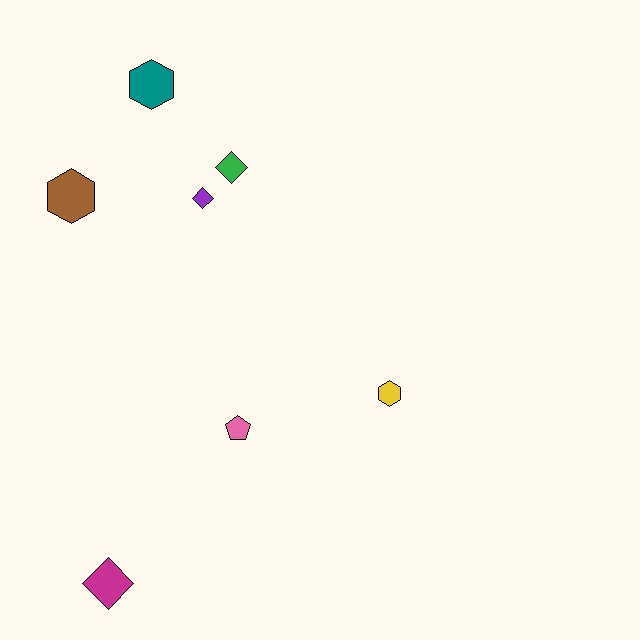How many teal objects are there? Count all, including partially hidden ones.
There is 1 teal object.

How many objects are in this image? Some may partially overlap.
There are 7 objects.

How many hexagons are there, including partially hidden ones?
There are 3 hexagons.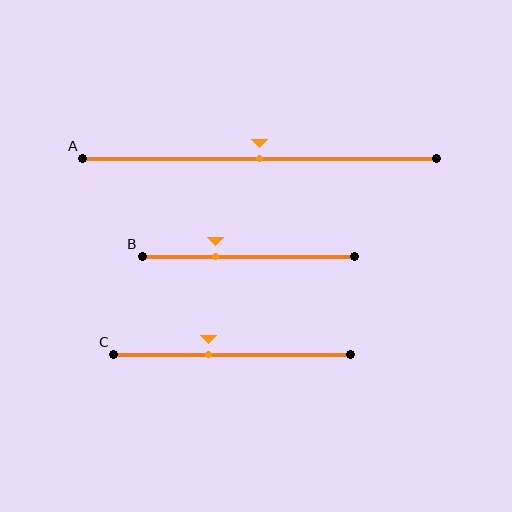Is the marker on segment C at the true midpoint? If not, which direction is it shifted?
No, the marker on segment C is shifted to the left by about 10% of the segment length.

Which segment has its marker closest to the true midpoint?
Segment A has its marker closest to the true midpoint.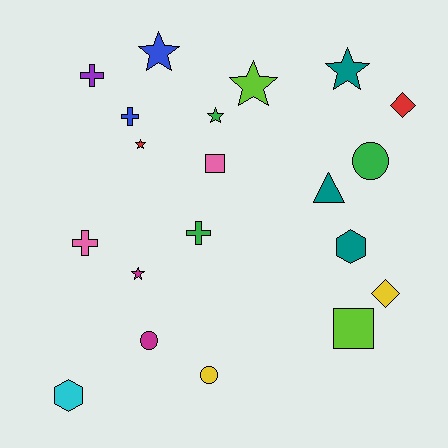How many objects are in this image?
There are 20 objects.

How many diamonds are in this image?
There are 2 diamonds.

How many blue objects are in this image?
There are 2 blue objects.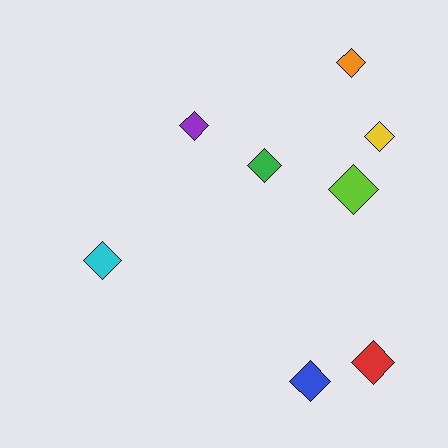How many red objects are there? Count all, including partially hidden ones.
There is 1 red object.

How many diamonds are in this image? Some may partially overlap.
There are 8 diamonds.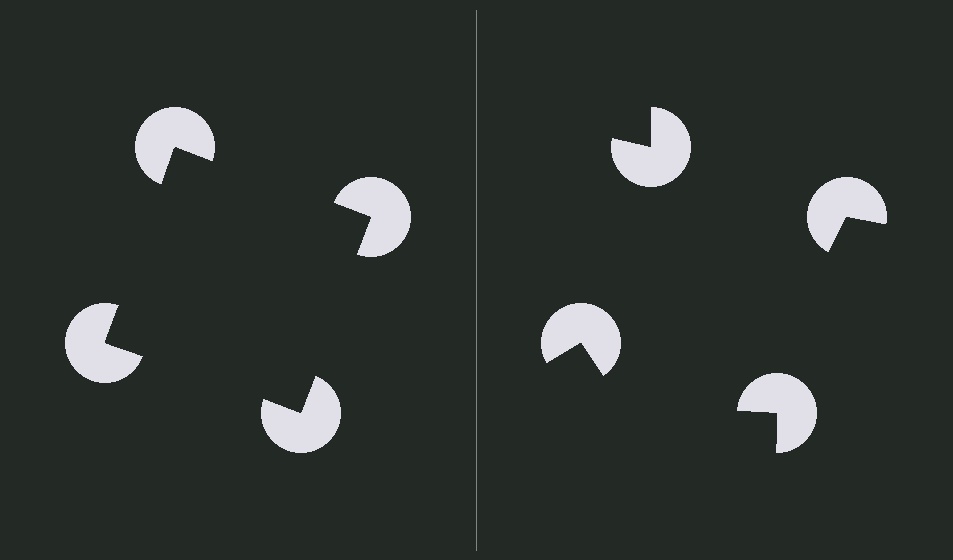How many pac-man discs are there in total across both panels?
8 — 4 on each side.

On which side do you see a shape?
An illusory square appears on the left side. On the right side the wedge cuts are rotated, so no coherent shape forms.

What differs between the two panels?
The pac-man discs are positioned identically on both sides; only the wedge orientations differ. On the left they align to a square; on the right they are misaligned.